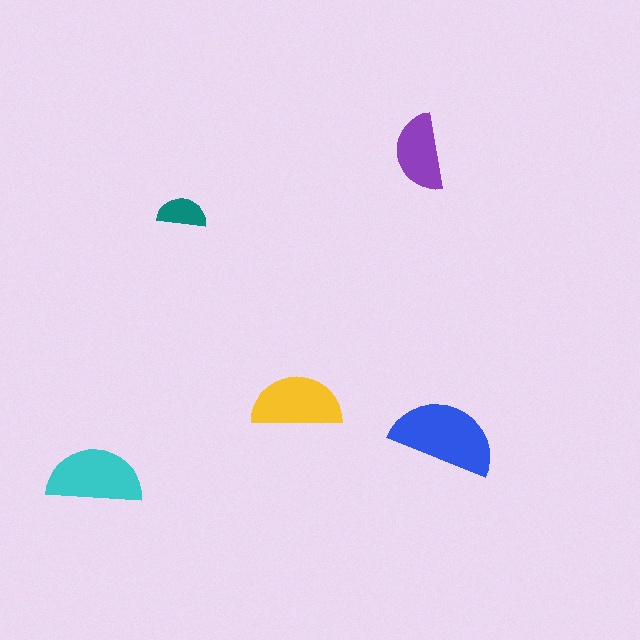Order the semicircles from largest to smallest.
the blue one, the cyan one, the yellow one, the purple one, the teal one.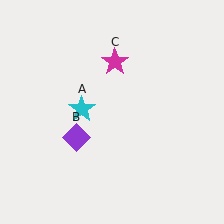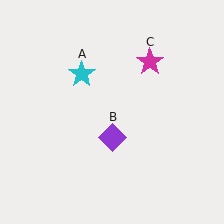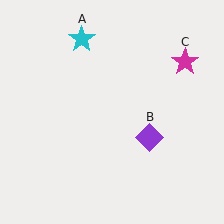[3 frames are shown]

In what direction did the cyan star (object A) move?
The cyan star (object A) moved up.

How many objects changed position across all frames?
3 objects changed position: cyan star (object A), purple diamond (object B), magenta star (object C).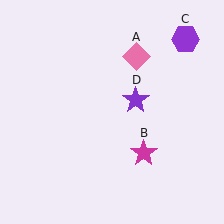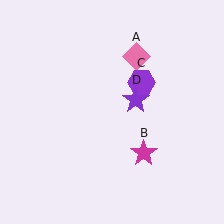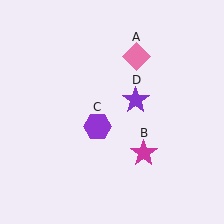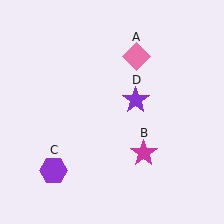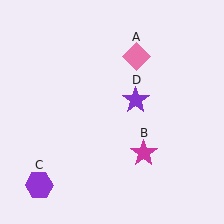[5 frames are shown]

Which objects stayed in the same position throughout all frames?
Pink diamond (object A) and magenta star (object B) and purple star (object D) remained stationary.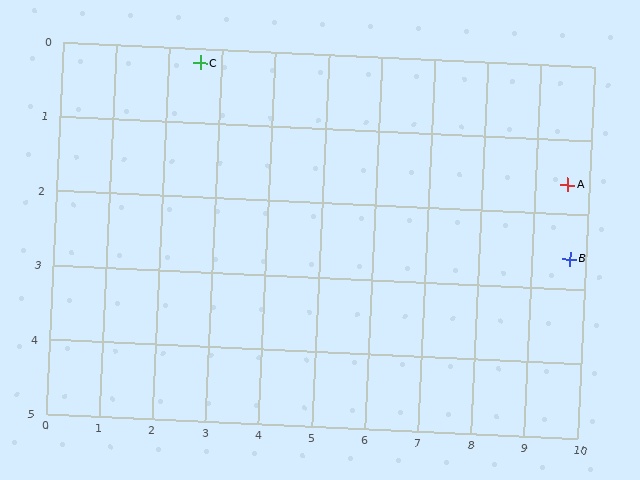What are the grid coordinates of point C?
Point C is at approximately (2.6, 0.2).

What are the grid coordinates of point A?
Point A is at approximately (9.6, 1.6).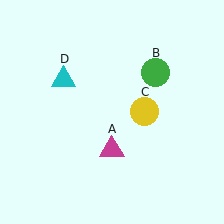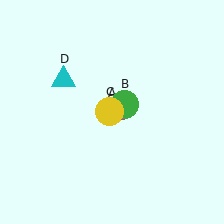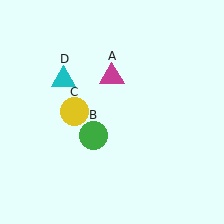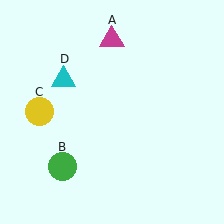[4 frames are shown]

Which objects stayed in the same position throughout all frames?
Cyan triangle (object D) remained stationary.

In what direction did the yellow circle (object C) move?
The yellow circle (object C) moved left.